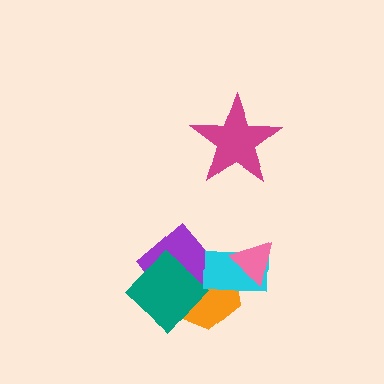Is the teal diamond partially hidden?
No, no other shape covers it.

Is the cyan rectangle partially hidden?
Yes, it is partially covered by another shape.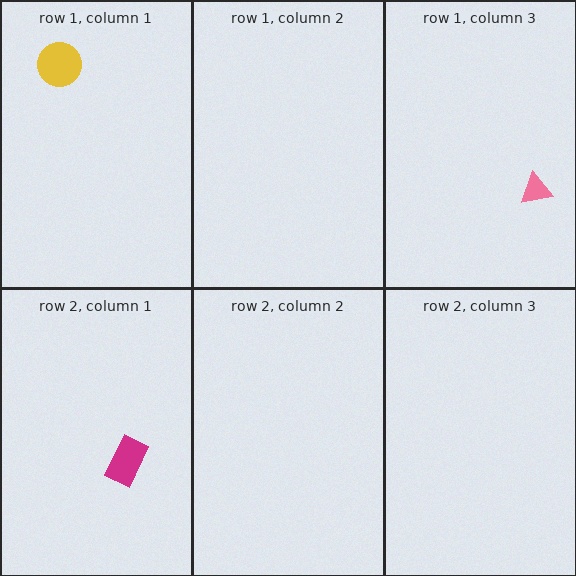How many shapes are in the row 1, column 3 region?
1.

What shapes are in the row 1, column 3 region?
The pink triangle.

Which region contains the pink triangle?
The row 1, column 3 region.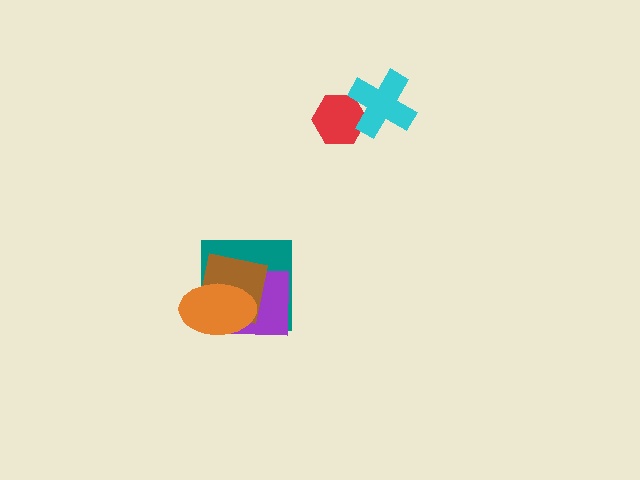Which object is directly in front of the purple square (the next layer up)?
The brown square is directly in front of the purple square.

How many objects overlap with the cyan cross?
1 object overlaps with the cyan cross.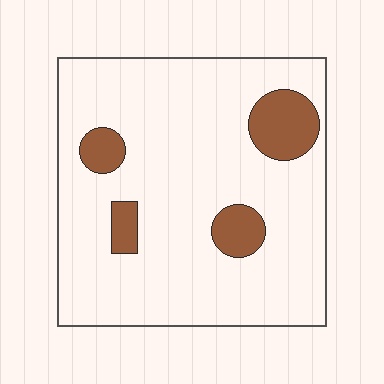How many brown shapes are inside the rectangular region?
4.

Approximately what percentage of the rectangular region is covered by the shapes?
Approximately 15%.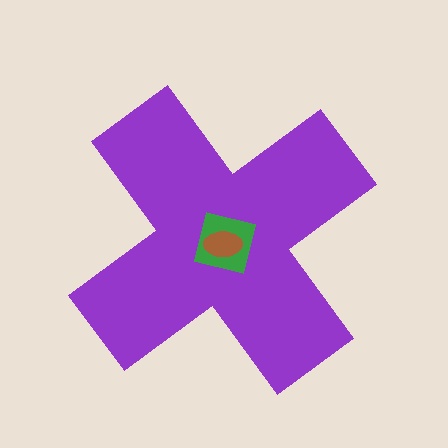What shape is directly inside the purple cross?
The green square.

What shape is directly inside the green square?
The brown ellipse.